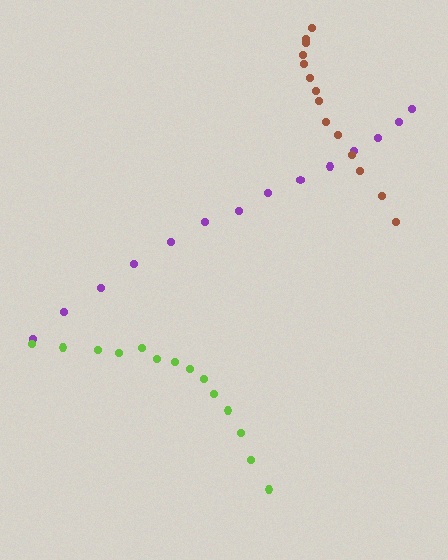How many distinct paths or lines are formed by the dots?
There are 3 distinct paths.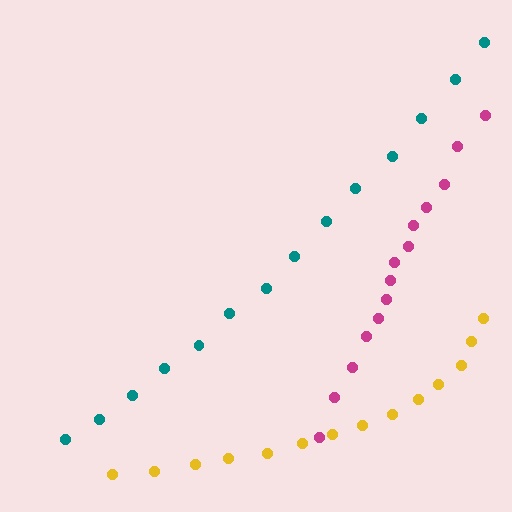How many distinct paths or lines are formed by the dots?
There are 3 distinct paths.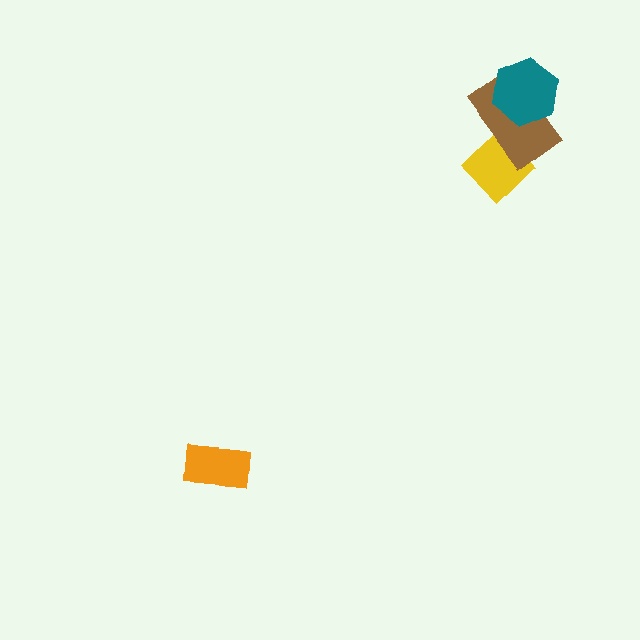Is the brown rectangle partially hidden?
Yes, it is partially covered by another shape.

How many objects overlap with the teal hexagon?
1 object overlaps with the teal hexagon.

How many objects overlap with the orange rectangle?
0 objects overlap with the orange rectangle.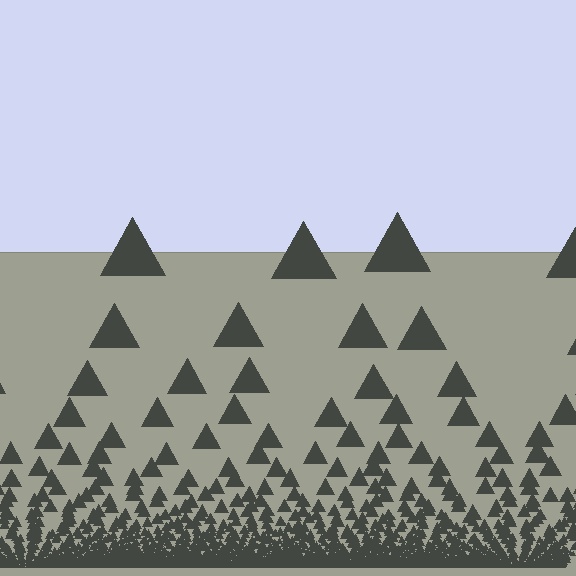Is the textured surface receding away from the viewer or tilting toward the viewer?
The surface appears to tilt toward the viewer. Texture elements get larger and sparser toward the top.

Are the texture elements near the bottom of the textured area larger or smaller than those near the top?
Smaller. The gradient is inverted — elements near the bottom are smaller and denser.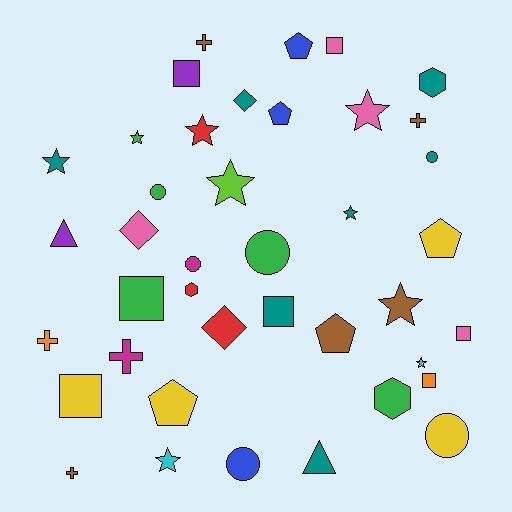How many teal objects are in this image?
There are 7 teal objects.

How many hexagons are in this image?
There are 3 hexagons.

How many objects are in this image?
There are 40 objects.